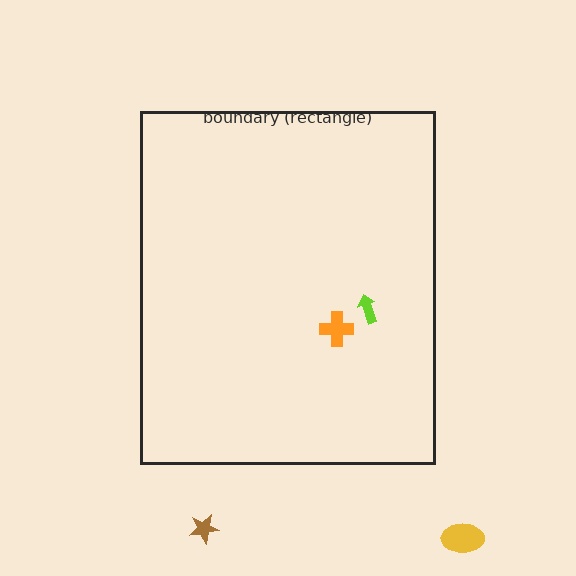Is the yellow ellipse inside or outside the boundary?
Outside.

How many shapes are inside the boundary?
2 inside, 2 outside.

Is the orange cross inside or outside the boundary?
Inside.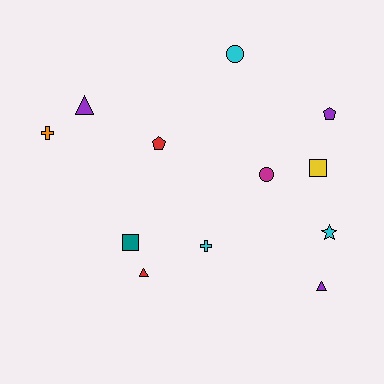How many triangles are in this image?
There are 3 triangles.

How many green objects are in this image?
There are no green objects.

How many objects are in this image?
There are 12 objects.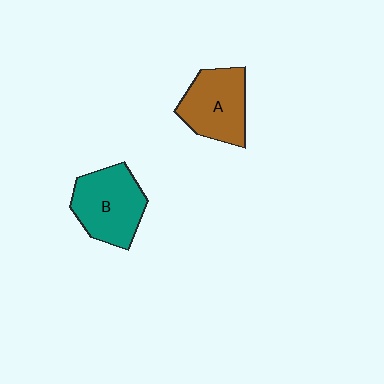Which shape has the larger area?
Shape B (teal).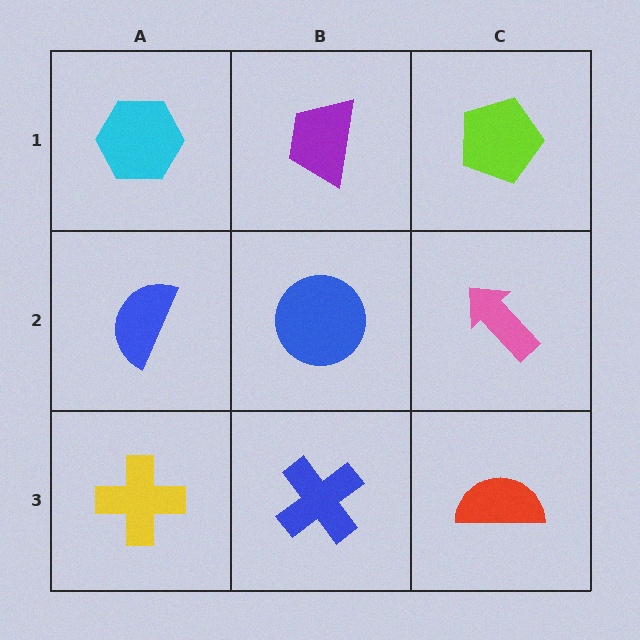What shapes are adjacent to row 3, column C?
A pink arrow (row 2, column C), a blue cross (row 3, column B).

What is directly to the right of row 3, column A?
A blue cross.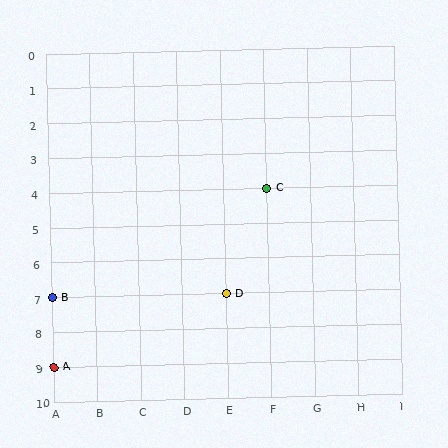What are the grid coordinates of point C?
Point C is at grid coordinates (F, 4).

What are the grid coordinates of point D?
Point D is at grid coordinates (E, 7).